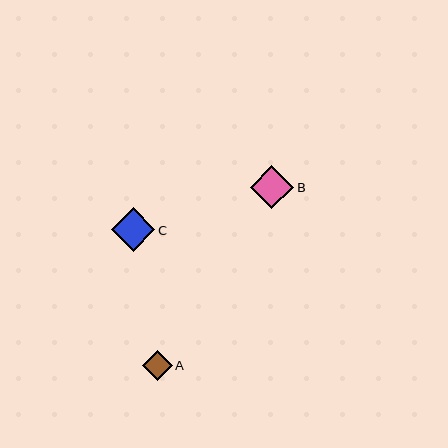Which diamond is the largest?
Diamond C is the largest with a size of approximately 44 pixels.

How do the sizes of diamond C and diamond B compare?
Diamond C and diamond B are approximately the same size.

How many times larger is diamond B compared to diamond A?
Diamond B is approximately 1.4 times the size of diamond A.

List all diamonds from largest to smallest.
From largest to smallest: C, B, A.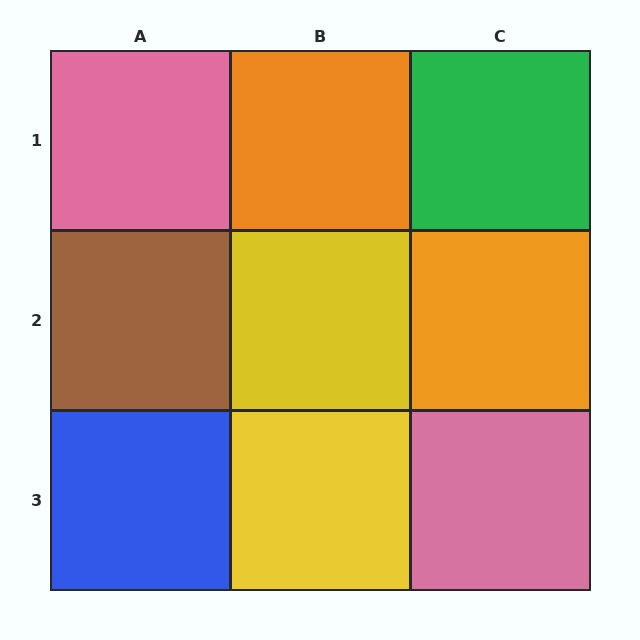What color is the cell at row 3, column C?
Pink.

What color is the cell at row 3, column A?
Blue.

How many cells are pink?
2 cells are pink.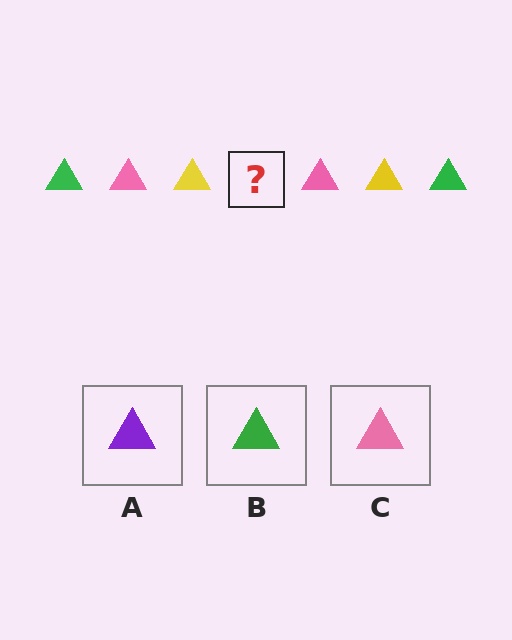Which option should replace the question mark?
Option B.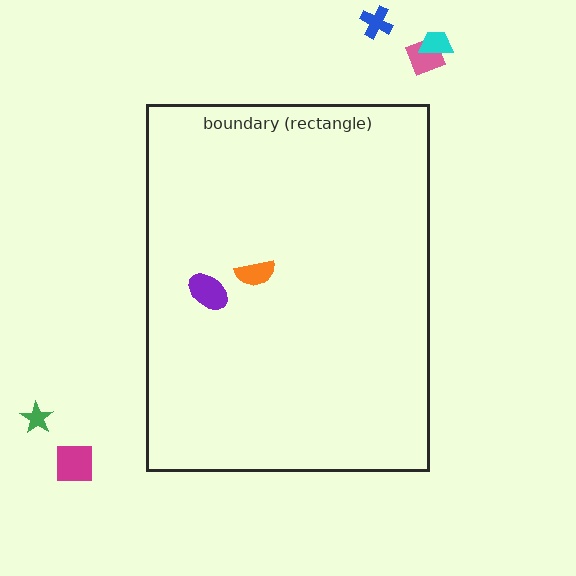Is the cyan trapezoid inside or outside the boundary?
Outside.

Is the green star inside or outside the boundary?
Outside.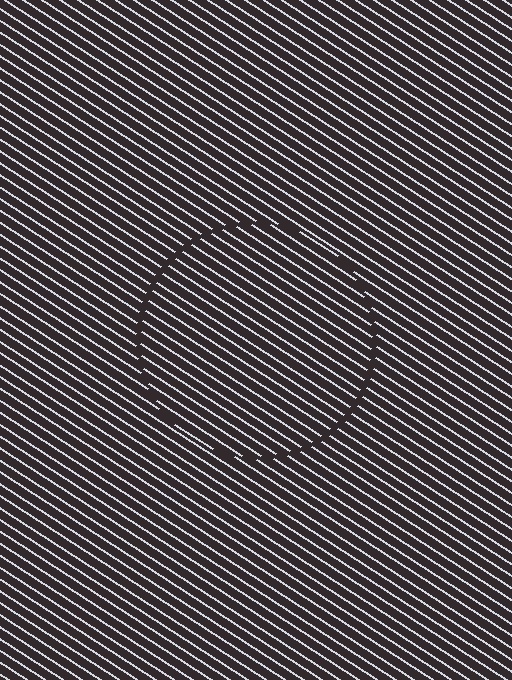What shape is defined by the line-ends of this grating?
An illusory circle. The interior of the shape contains the same grating, shifted by half a period — the contour is defined by the phase discontinuity where line-ends from the inner and outer gratings abut.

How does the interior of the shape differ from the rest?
The interior of the shape contains the same grating, shifted by half a period — the contour is defined by the phase discontinuity where line-ends from the inner and outer gratings abut.